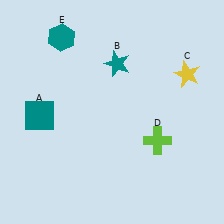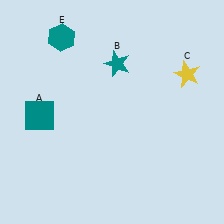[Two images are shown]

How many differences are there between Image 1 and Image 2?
There is 1 difference between the two images.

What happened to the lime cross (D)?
The lime cross (D) was removed in Image 2. It was in the bottom-right area of Image 1.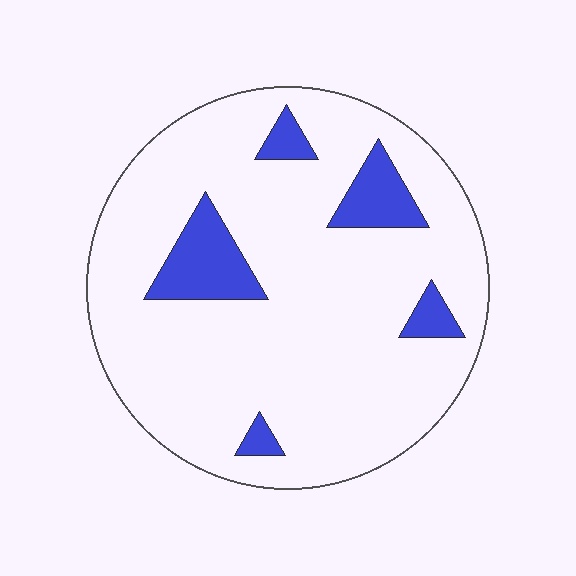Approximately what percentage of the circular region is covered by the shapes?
Approximately 15%.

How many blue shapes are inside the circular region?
5.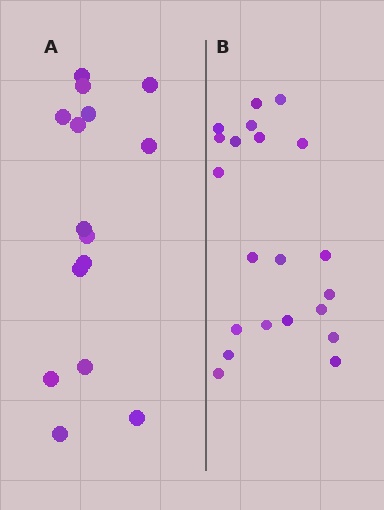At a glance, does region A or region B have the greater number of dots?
Region B (the right region) has more dots.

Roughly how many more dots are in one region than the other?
Region B has about 6 more dots than region A.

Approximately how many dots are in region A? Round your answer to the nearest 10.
About 20 dots. (The exact count is 15, which rounds to 20.)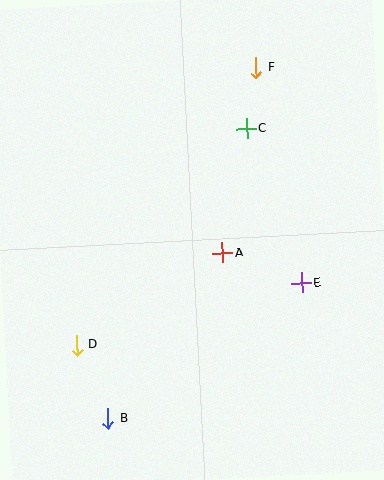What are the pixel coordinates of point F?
Point F is at (256, 68).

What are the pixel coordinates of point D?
Point D is at (76, 345).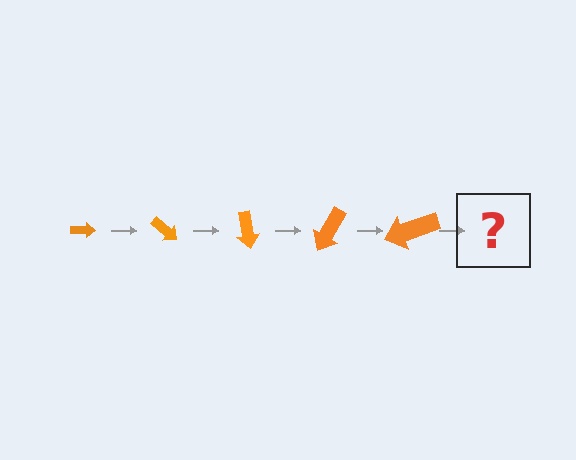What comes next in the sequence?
The next element should be an arrow, larger than the previous one and rotated 200 degrees from the start.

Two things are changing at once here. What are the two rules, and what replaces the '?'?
The two rules are that the arrow grows larger each step and it rotates 40 degrees each step. The '?' should be an arrow, larger than the previous one and rotated 200 degrees from the start.